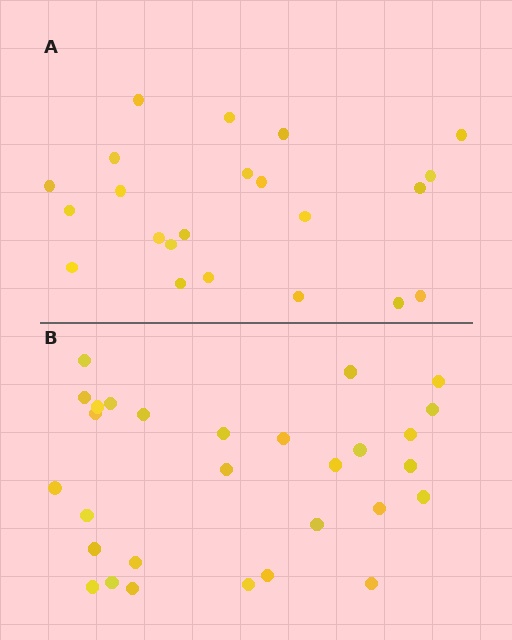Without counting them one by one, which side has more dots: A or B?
Region B (the bottom region) has more dots.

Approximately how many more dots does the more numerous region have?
Region B has roughly 8 or so more dots than region A.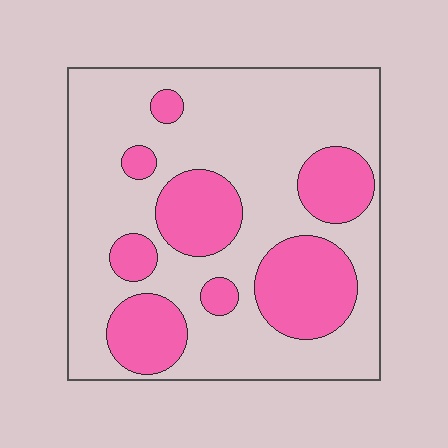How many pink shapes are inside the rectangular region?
8.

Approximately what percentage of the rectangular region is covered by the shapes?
Approximately 30%.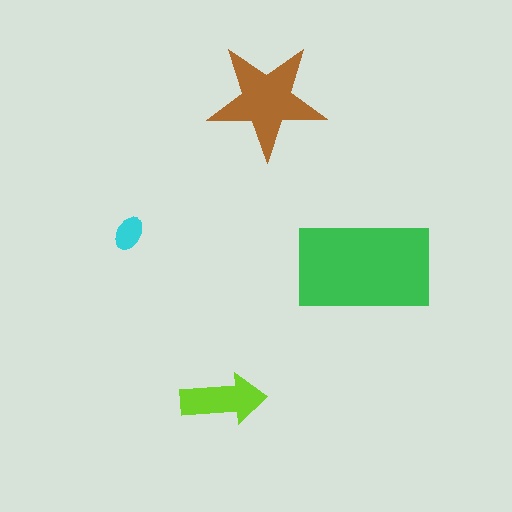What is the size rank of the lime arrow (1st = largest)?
3rd.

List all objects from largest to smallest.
The green rectangle, the brown star, the lime arrow, the cyan ellipse.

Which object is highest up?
The brown star is topmost.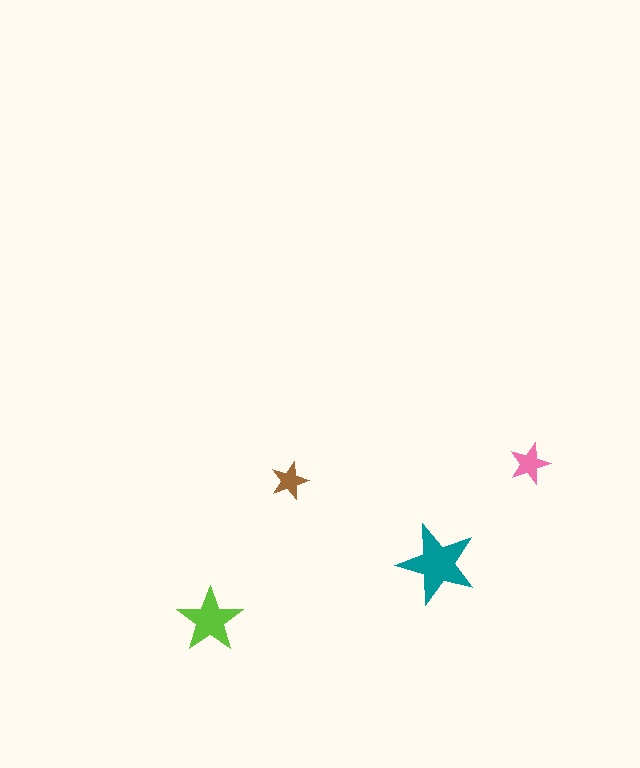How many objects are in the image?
There are 4 objects in the image.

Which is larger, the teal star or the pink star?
The teal one.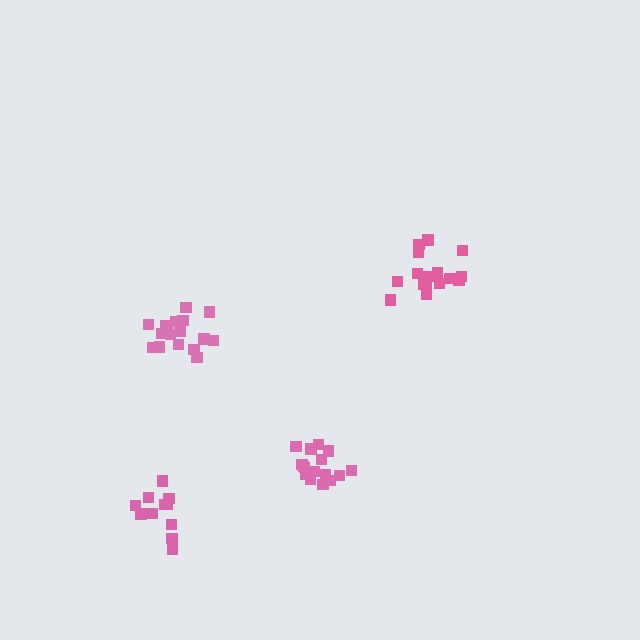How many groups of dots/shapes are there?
There are 4 groups.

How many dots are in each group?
Group 1: 16 dots, Group 2: 17 dots, Group 3: 11 dots, Group 4: 17 dots (61 total).